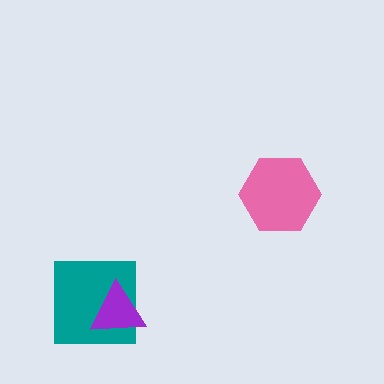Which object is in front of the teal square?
The purple triangle is in front of the teal square.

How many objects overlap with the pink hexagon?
0 objects overlap with the pink hexagon.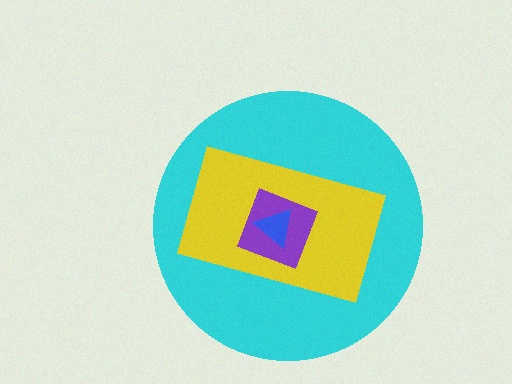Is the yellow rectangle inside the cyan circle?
Yes.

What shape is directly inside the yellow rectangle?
The purple diamond.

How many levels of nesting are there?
4.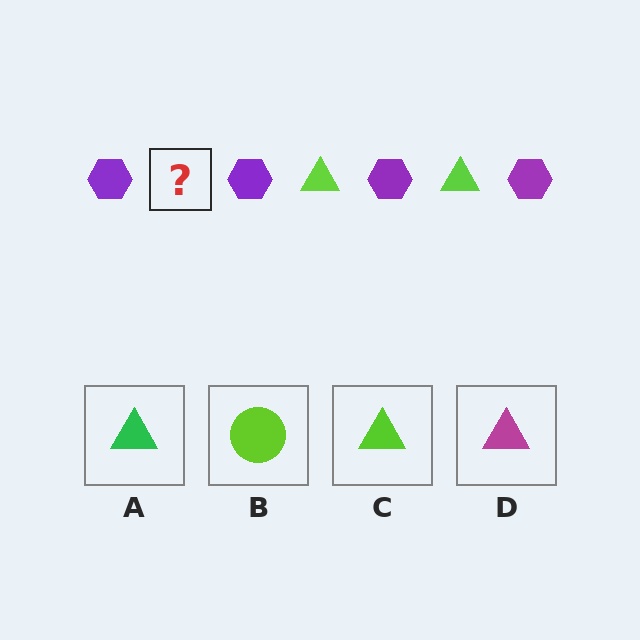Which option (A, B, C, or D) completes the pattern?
C.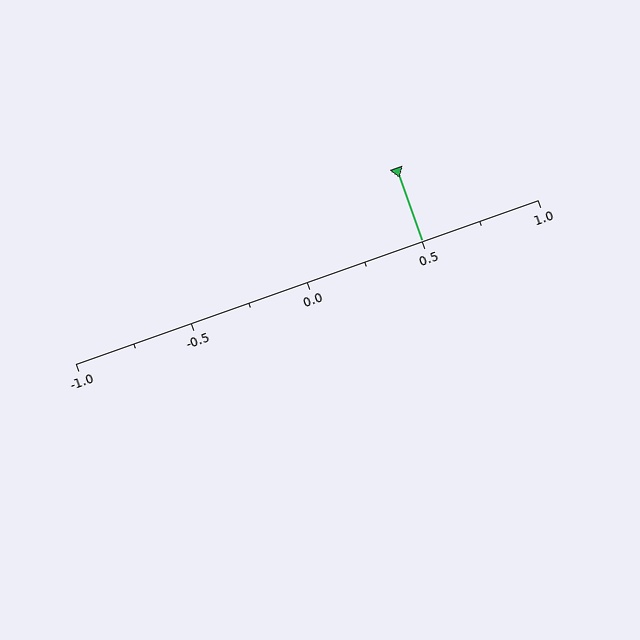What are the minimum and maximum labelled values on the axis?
The axis runs from -1.0 to 1.0.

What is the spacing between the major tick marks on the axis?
The major ticks are spaced 0.5 apart.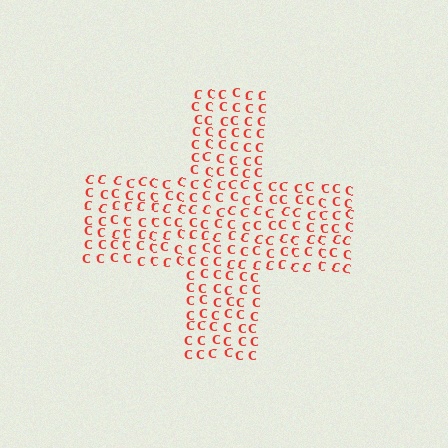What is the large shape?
The large shape is a cross.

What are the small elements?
The small elements are letter C's.